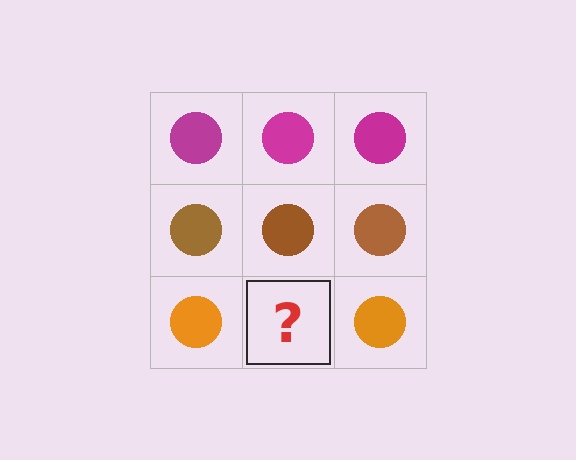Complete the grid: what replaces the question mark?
The question mark should be replaced with an orange circle.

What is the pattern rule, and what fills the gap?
The rule is that each row has a consistent color. The gap should be filled with an orange circle.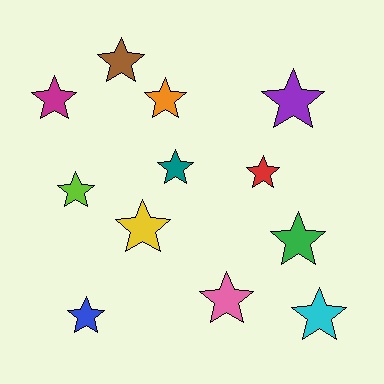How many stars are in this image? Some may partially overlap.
There are 12 stars.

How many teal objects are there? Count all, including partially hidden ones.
There is 1 teal object.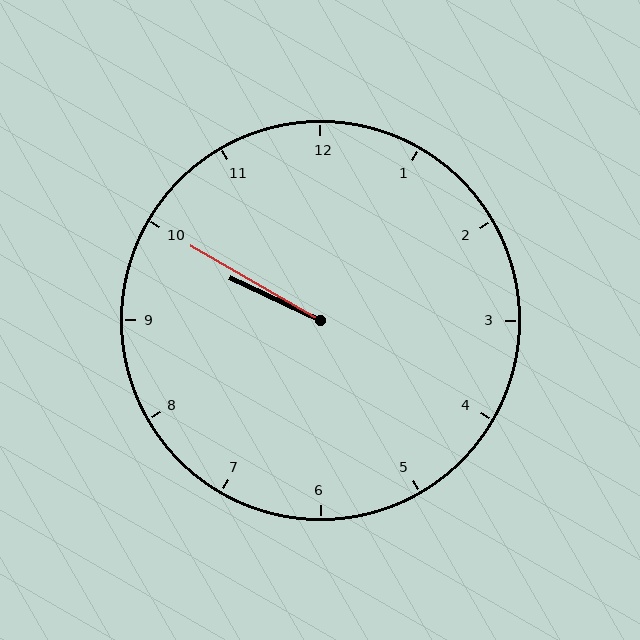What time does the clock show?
9:50.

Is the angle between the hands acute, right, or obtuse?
It is acute.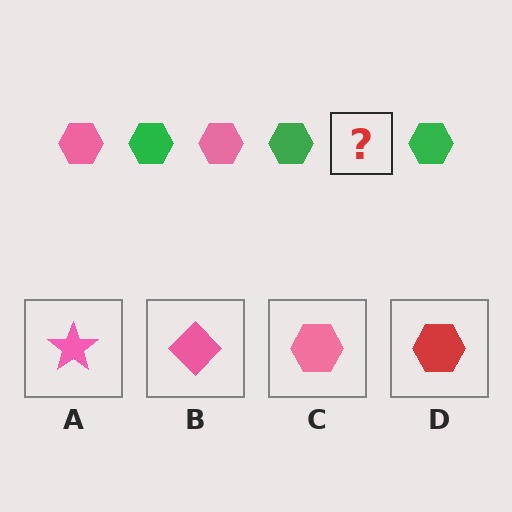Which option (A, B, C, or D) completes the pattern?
C.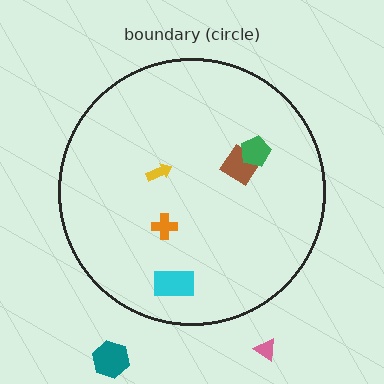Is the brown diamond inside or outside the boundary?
Inside.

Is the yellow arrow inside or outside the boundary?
Inside.